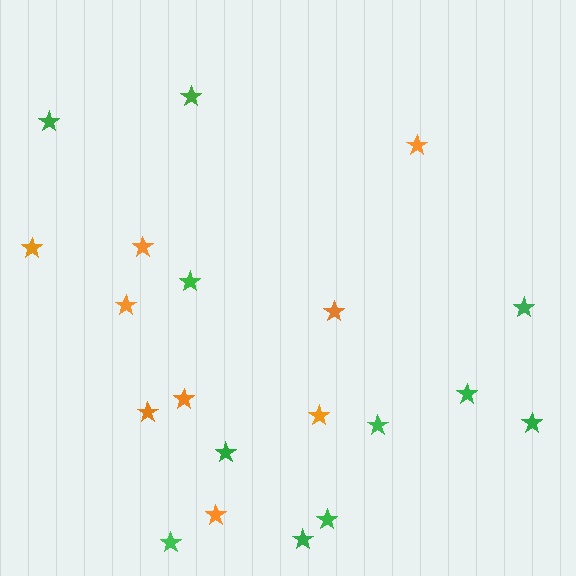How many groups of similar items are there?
There are 2 groups: one group of green stars (11) and one group of orange stars (9).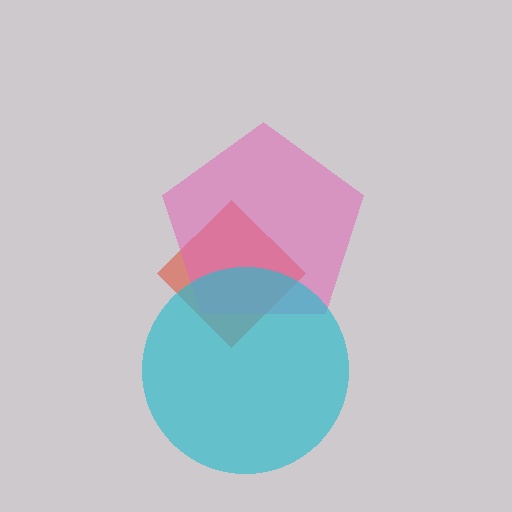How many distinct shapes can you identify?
There are 3 distinct shapes: a red diamond, a pink pentagon, a cyan circle.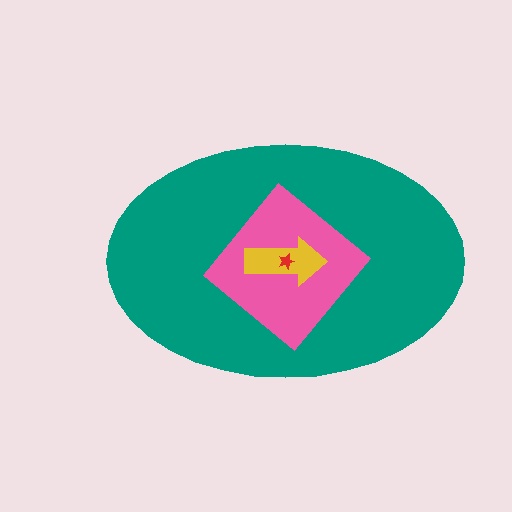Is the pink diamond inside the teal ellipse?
Yes.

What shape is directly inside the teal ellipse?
The pink diamond.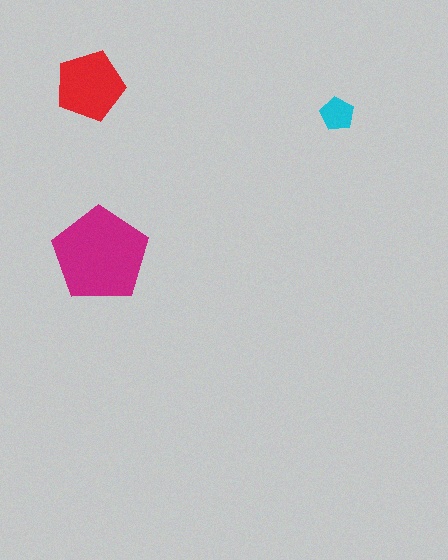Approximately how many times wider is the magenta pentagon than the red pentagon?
About 1.5 times wider.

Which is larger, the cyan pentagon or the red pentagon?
The red one.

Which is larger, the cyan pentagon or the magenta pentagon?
The magenta one.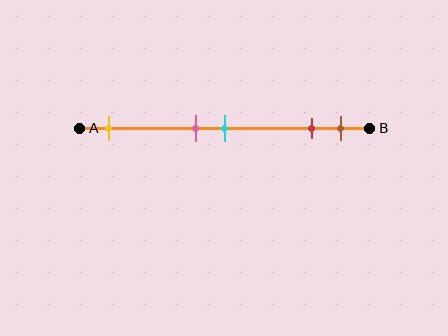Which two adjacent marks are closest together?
The pink and cyan marks are the closest adjacent pair.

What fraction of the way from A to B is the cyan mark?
The cyan mark is approximately 50% (0.5) of the way from A to B.